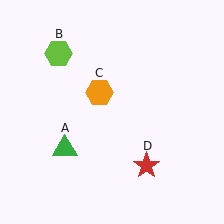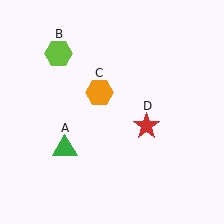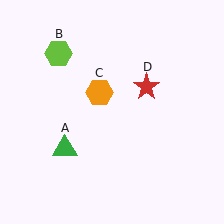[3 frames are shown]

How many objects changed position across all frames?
1 object changed position: red star (object D).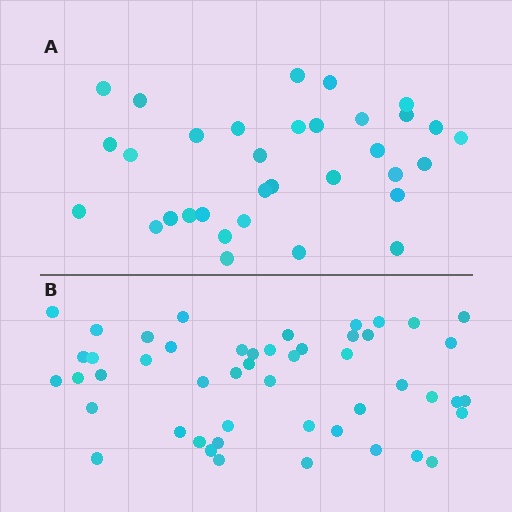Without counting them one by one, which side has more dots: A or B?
Region B (the bottom region) has more dots.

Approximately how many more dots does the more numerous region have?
Region B has approximately 15 more dots than region A.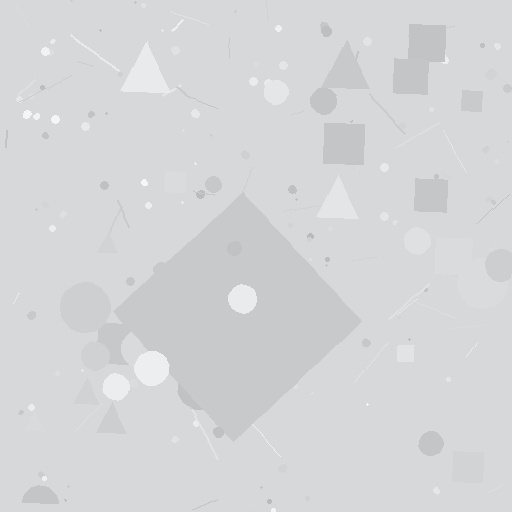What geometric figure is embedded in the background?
A diamond is embedded in the background.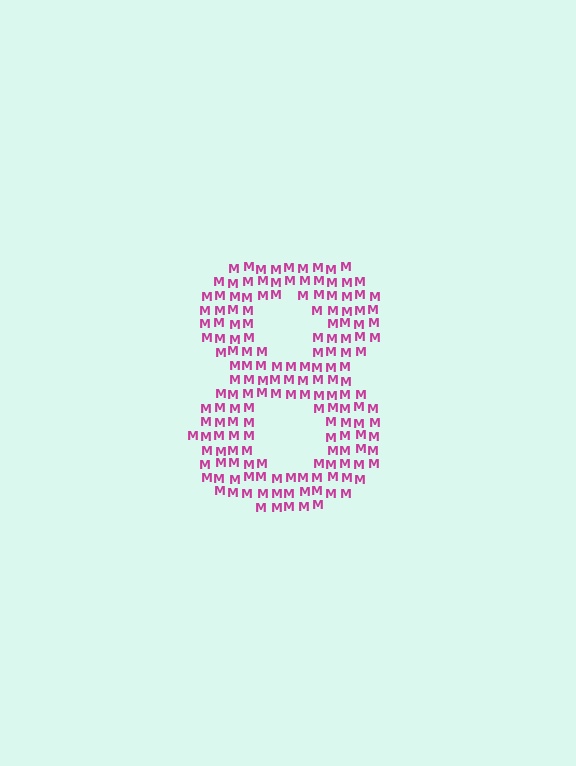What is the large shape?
The large shape is the digit 8.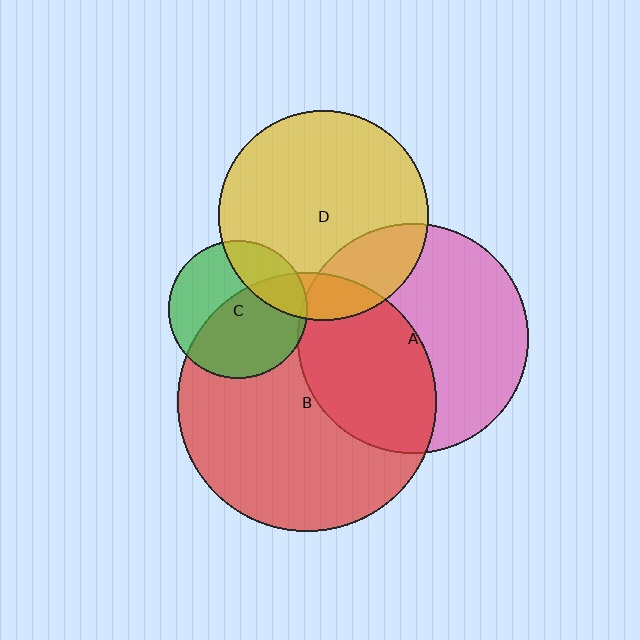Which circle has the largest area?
Circle B (red).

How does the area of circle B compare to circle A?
Approximately 1.3 times.